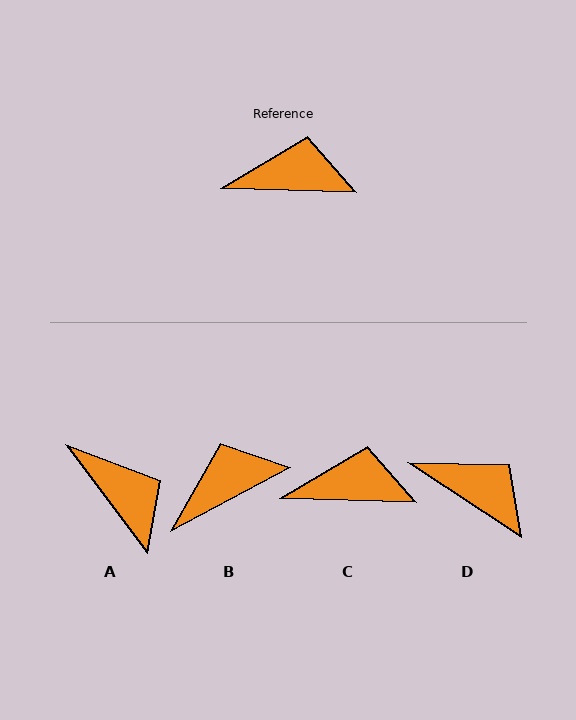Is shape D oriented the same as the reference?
No, it is off by about 32 degrees.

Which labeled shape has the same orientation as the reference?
C.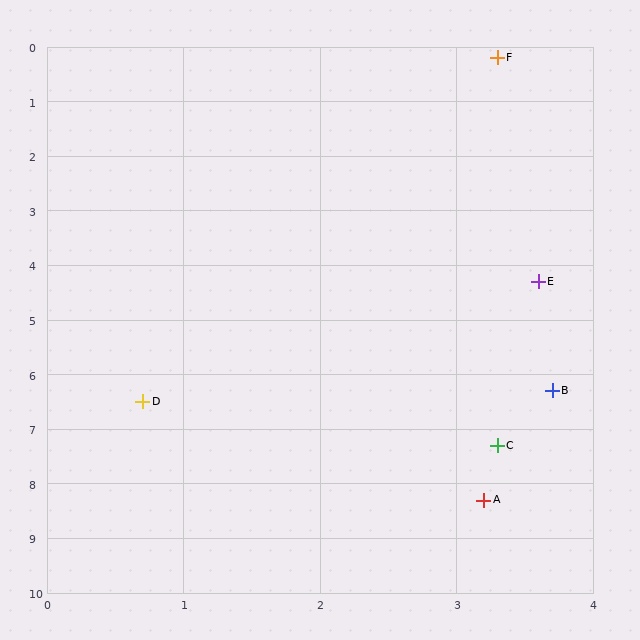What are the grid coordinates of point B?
Point B is at approximately (3.7, 6.3).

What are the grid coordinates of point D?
Point D is at approximately (0.7, 6.5).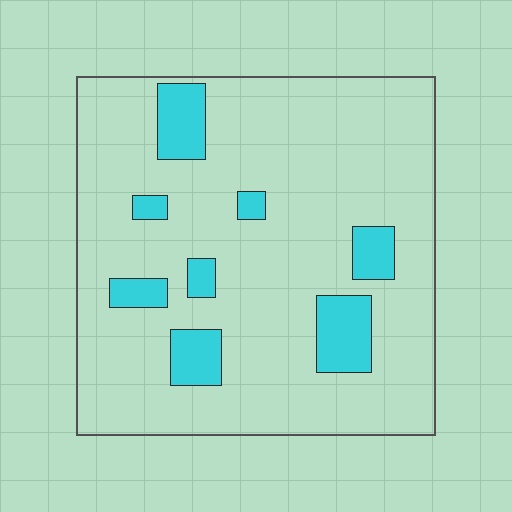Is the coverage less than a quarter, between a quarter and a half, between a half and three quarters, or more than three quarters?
Less than a quarter.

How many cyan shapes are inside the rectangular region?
8.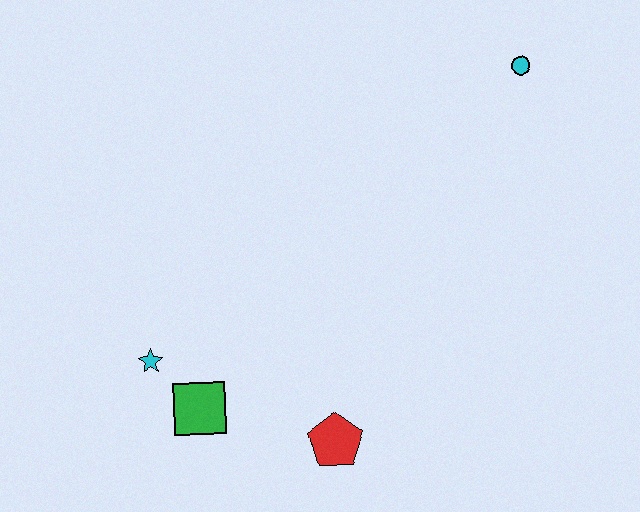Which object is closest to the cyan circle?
The red pentagon is closest to the cyan circle.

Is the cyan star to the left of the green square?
Yes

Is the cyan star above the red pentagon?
Yes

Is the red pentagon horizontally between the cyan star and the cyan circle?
Yes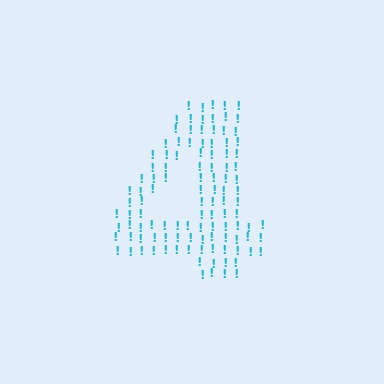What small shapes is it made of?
It is made of small exclamation marks.